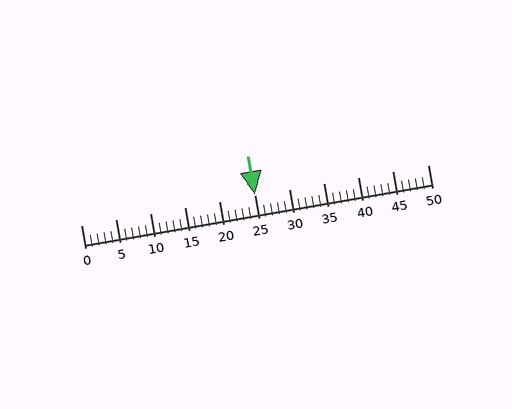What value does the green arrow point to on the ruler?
The green arrow points to approximately 25.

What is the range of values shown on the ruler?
The ruler shows values from 0 to 50.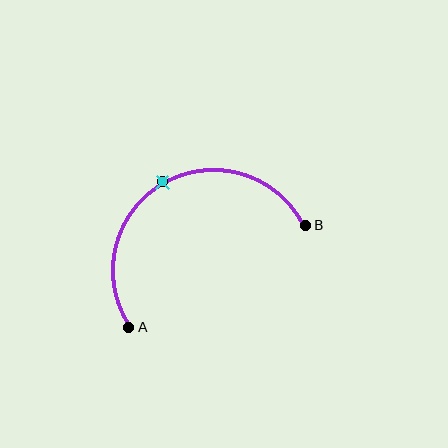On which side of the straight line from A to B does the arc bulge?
The arc bulges above the straight line connecting A and B.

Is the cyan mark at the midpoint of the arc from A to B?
Yes. The cyan mark lies on the arc at equal arc-length from both A and B — it is the arc midpoint.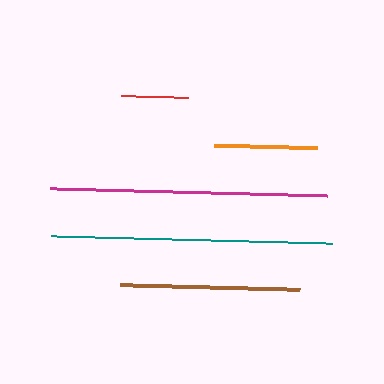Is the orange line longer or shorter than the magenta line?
The magenta line is longer than the orange line.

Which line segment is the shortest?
The red line is the shortest at approximately 66 pixels.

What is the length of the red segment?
The red segment is approximately 66 pixels long.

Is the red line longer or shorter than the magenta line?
The magenta line is longer than the red line.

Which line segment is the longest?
The teal line is the longest at approximately 281 pixels.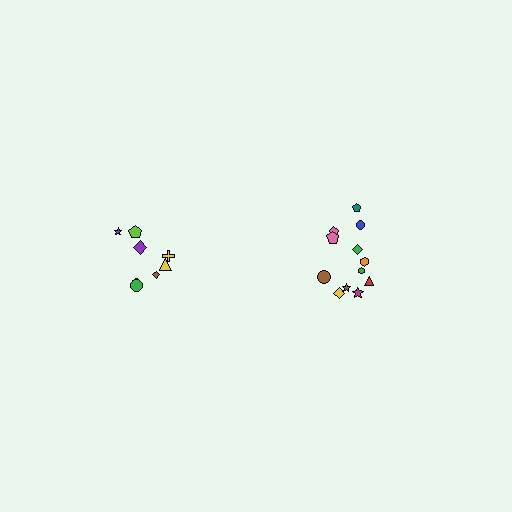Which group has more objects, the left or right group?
The right group.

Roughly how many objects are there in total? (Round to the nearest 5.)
Roughly 20 objects in total.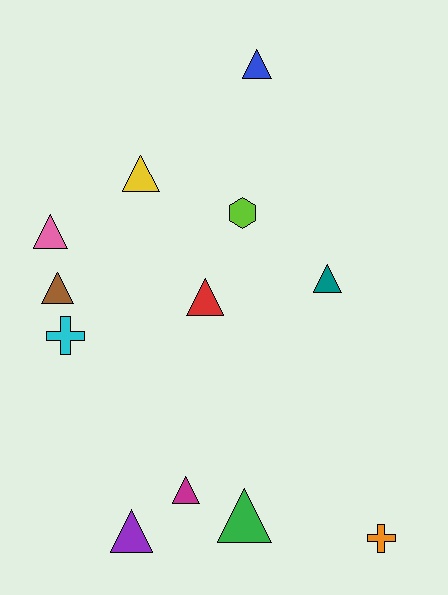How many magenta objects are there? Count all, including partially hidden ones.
There is 1 magenta object.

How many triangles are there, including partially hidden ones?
There are 9 triangles.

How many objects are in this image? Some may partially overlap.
There are 12 objects.